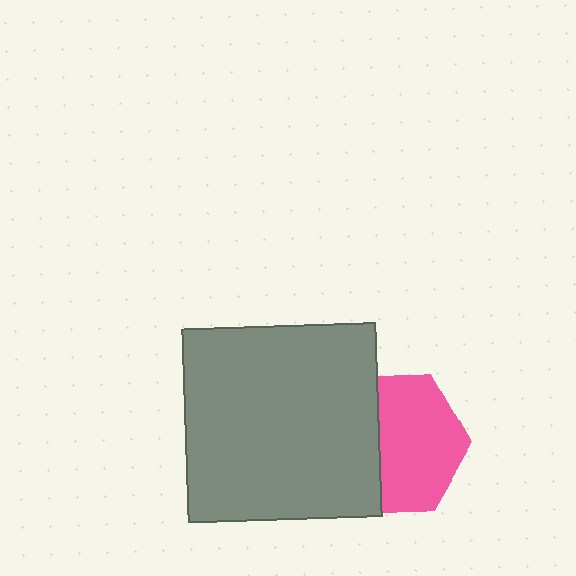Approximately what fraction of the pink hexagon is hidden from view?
Roughly 39% of the pink hexagon is hidden behind the gray square.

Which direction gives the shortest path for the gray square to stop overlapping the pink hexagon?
Moving left gives the shortest separation.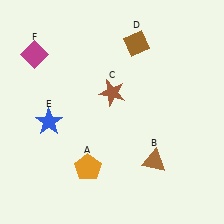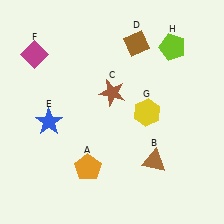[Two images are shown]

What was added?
A yellow hexagon (G), a lime pentagon (H) were added in Image 2.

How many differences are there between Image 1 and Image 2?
There are 2 differences between the two images.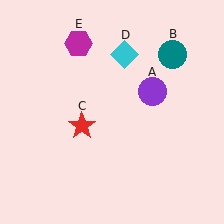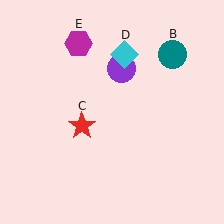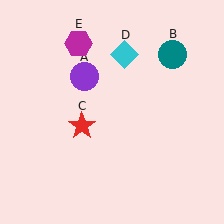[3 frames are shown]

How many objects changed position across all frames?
1 object changed position: purple circle (object A).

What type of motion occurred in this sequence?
The purple circle (object A) rotated counterclockwise around the center of the scene.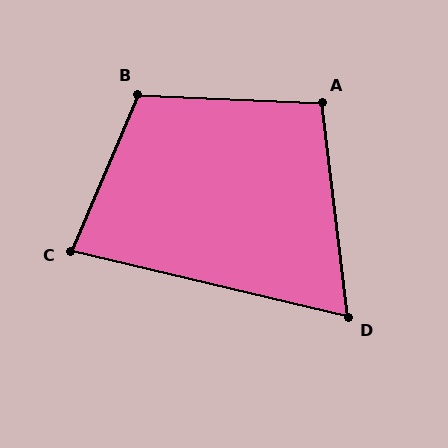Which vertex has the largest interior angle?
B, at approximately 110 degrees.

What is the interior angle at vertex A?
Approximately 100 degrees (obtuse).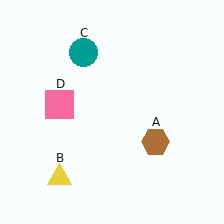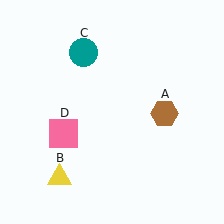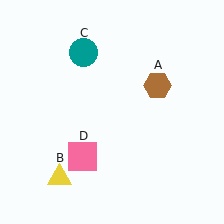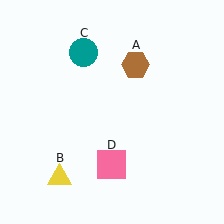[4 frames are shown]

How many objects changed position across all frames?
2 objects changed position: brown hexagon (object A), pink square (object D).